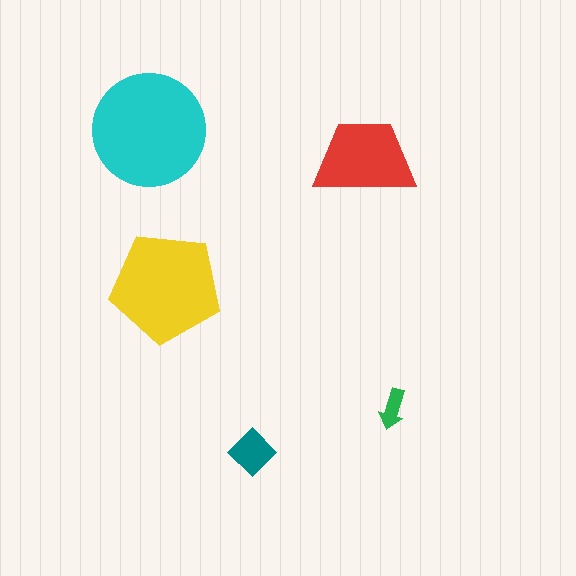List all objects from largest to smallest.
The cyan circle, the yellow pentagon, the red trapezoid, the teal diamond, the green arrow.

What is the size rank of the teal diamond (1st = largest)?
4th.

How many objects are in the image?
There are 5 objects in the image.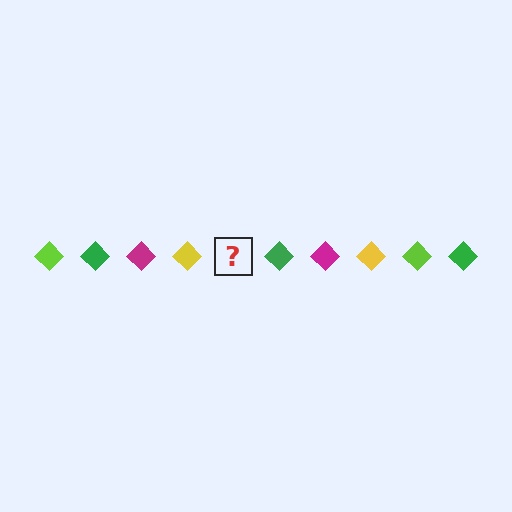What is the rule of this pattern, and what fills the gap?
The rule is that the pattern cycles through lime, green, magenta, yellow diamonds. The gap should be filled with a lime diamond.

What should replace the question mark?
The question mark should be replaced with a lime diamond.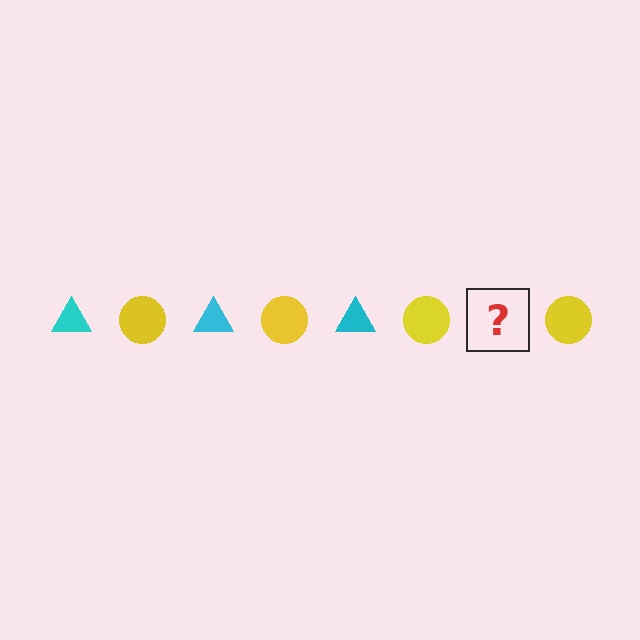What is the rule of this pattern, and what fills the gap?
The rule is that the pattern alternates between cyan triangle and yellow circle. The gap should be filled with a cyan triangle.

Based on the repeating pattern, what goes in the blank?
The blank should be a cyan triangle.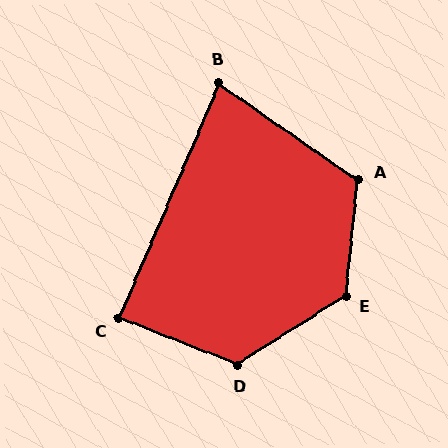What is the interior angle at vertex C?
Approximately 88 degrees (approximately right).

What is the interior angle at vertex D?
Approximately 126 degrees (obtuse).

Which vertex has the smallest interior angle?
B, at approximately 78 degrees.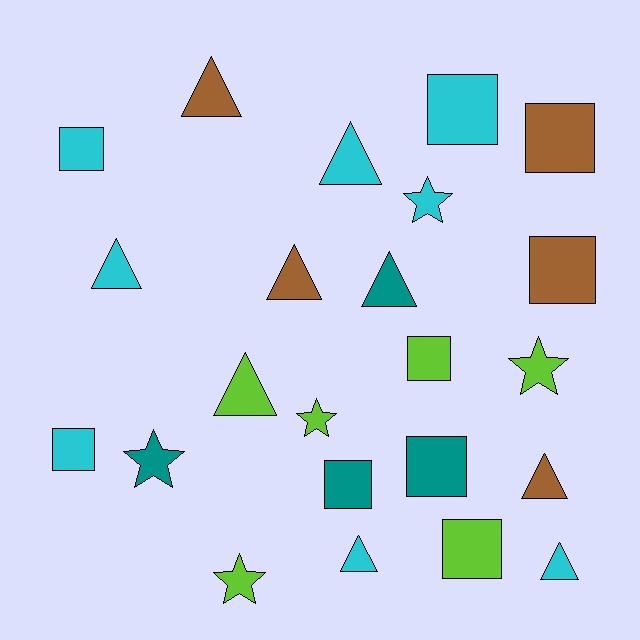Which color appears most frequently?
Cyan, with 8 objects.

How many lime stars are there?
There are 3 lime stars.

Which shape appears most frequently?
Triangle, with 9 objects.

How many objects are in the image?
There are 23 objects.